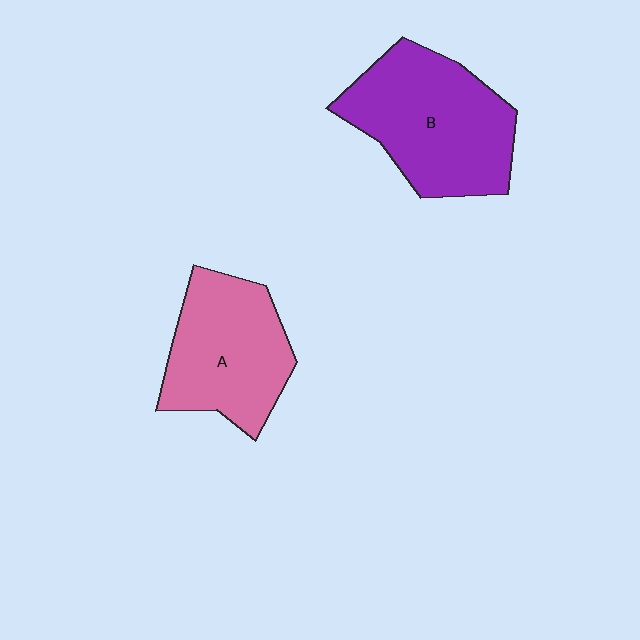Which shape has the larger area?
Shape B (purple).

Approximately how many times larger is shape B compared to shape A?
Approximately 1.2 times.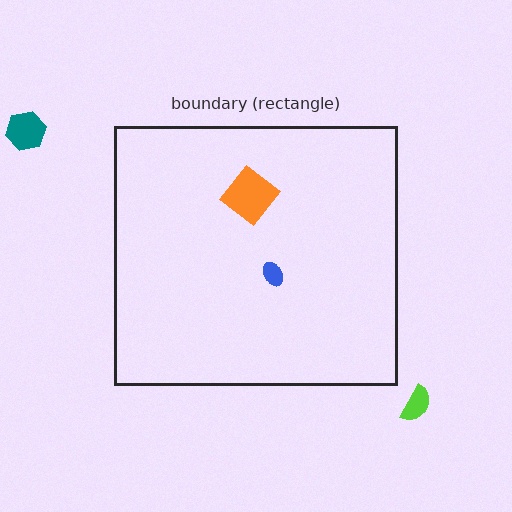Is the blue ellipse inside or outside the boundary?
Inside.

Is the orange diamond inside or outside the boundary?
Inside.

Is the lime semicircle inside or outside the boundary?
Outside.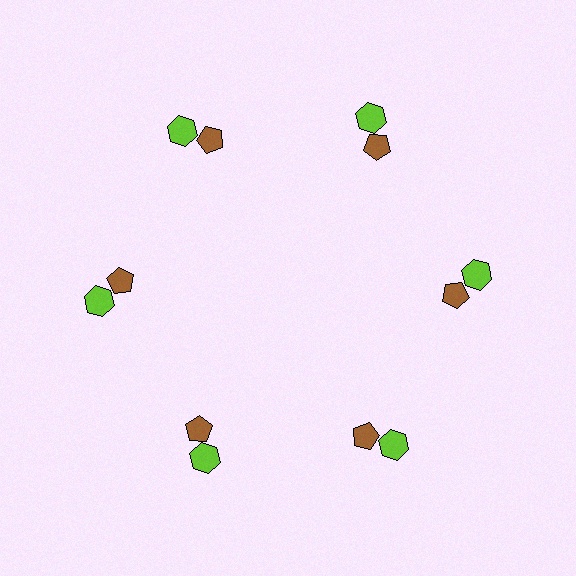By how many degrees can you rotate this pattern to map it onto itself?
The pattern maps onto itself every 60 degrees of rotation.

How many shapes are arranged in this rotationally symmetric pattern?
There are 12 shapes, arranged in 6 groups of 2.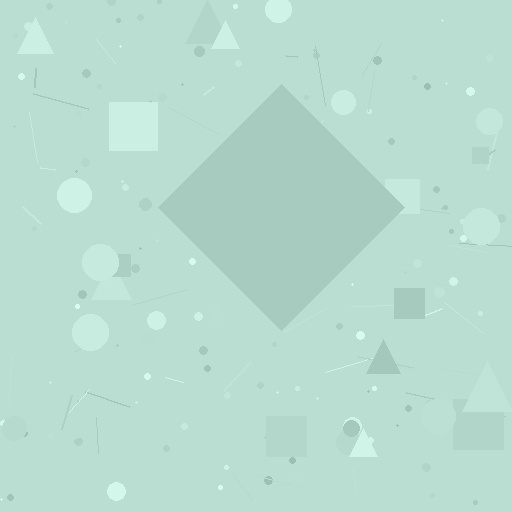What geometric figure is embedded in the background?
A diamond is embedded in the background.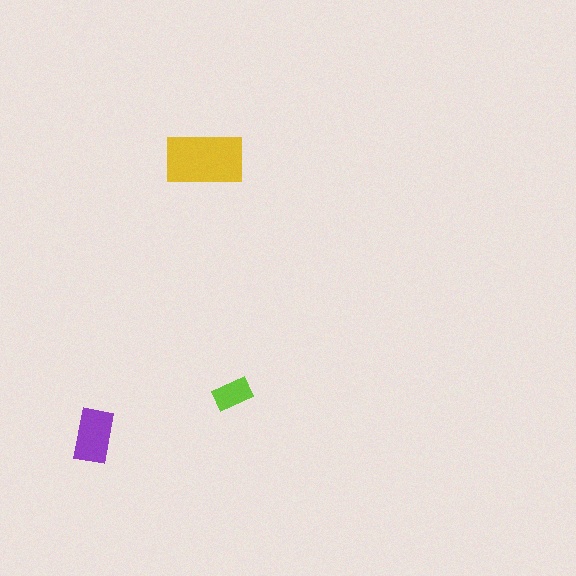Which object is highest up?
The yellow rectangle is topmost.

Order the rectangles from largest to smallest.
the yellow one, the purple one, the lime one.